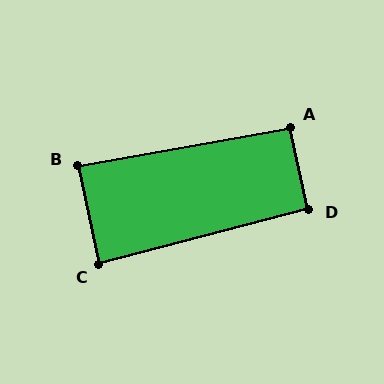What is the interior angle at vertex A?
Approximately 92 degrees (approximately right).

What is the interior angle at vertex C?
Approximately 88 degrees (approximately right).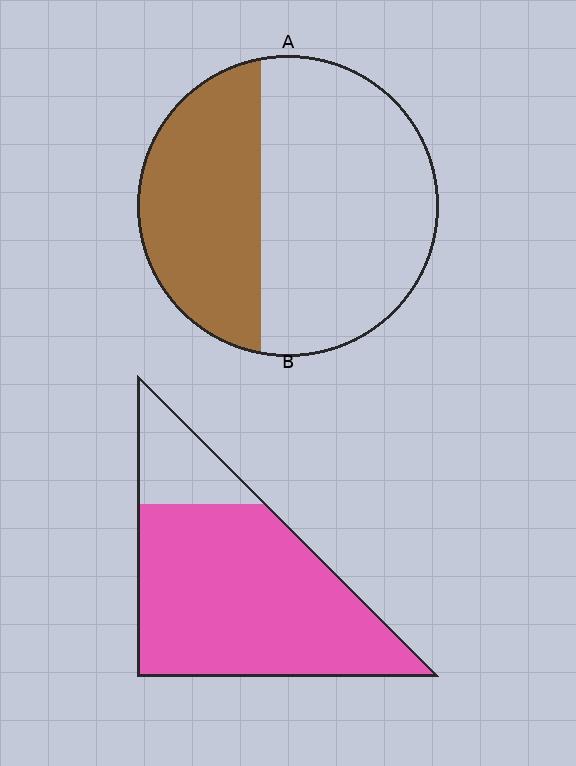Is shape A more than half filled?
No.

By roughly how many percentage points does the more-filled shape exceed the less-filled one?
By roughly 45 percentage points (B over A).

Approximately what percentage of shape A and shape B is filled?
A is approximately 40% and B is approximately 80%.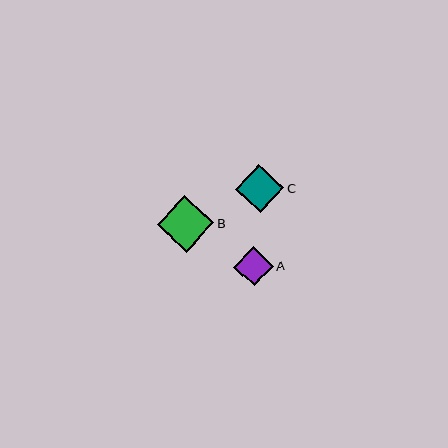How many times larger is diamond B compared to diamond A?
Diamond B is approximately 1.4 times the size of diamond A.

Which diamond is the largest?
Diamond B is the largest with a size of approximately 56 pixels.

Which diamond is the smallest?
Diamond A is the smallest with a size of approximately 40 pixels.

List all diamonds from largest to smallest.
From largest to smallest: B, C, A.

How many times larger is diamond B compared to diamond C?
Diamond B is approximately 1.2 times the size of diamond C.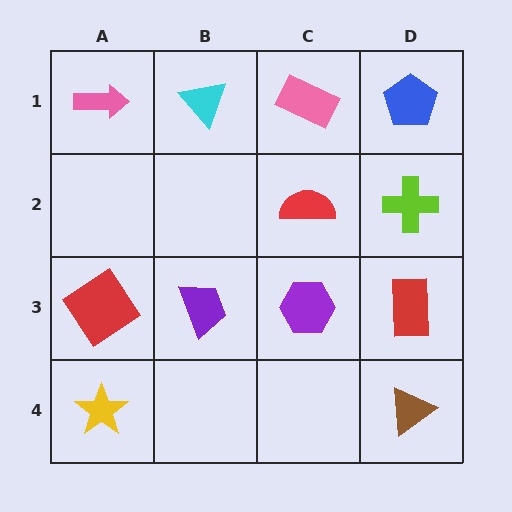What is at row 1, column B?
A cyan triangle.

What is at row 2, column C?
A red semicircle.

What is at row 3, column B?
A purple trapezoid.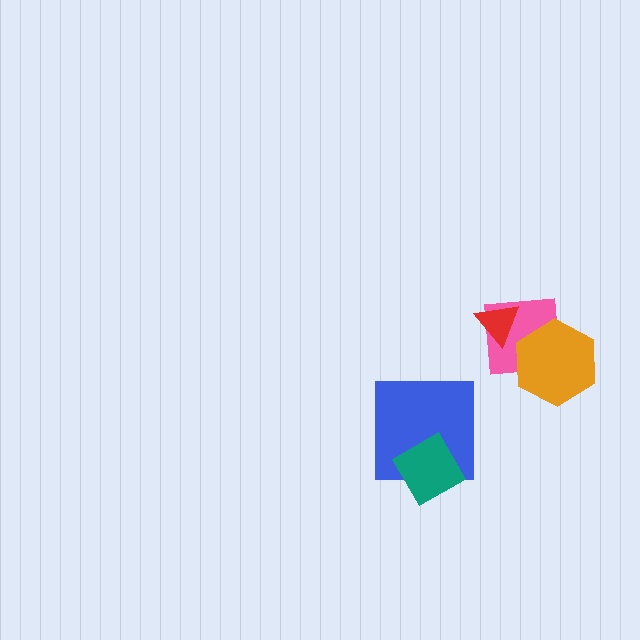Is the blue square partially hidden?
Yes, it is partially covered by another shape.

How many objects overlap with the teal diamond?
1 object overlaps with the teal diamond.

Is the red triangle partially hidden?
No, no other shape covers it.